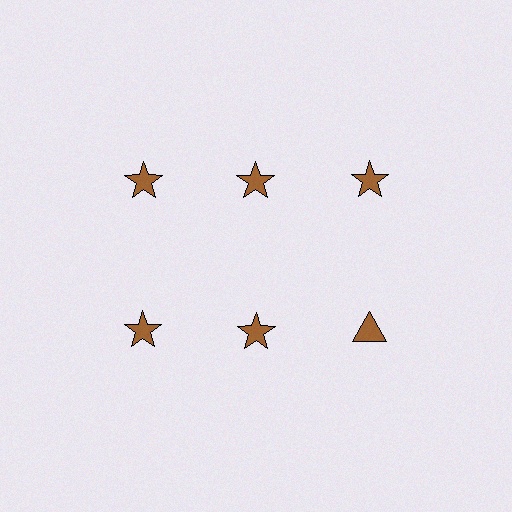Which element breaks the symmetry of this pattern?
The brown triangle in the second row, center column breaks the symmetry. All other shapes are brown stars.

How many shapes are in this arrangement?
There are 6 shapes arranged in a grid pattern.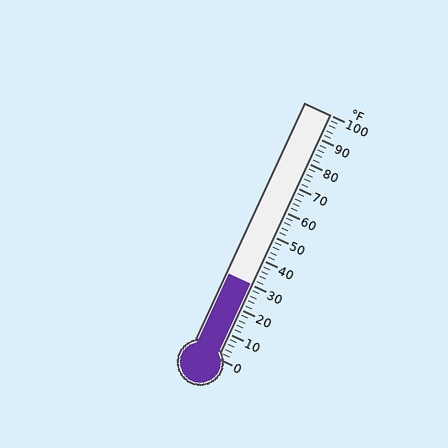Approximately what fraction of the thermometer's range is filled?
The thermometer is filled to approximately 30% of its range.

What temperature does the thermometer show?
The thermometer shows approximately 30°F.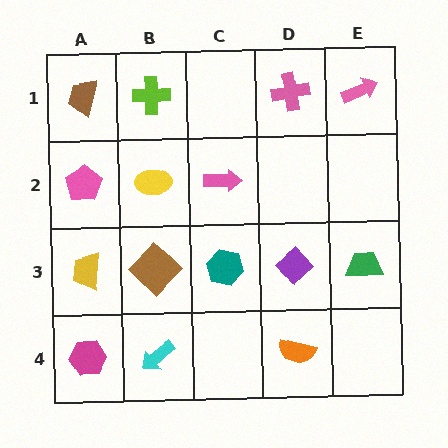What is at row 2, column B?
A yellow ellipse.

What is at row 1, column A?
A brown trapezoid.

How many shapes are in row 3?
5 shapes.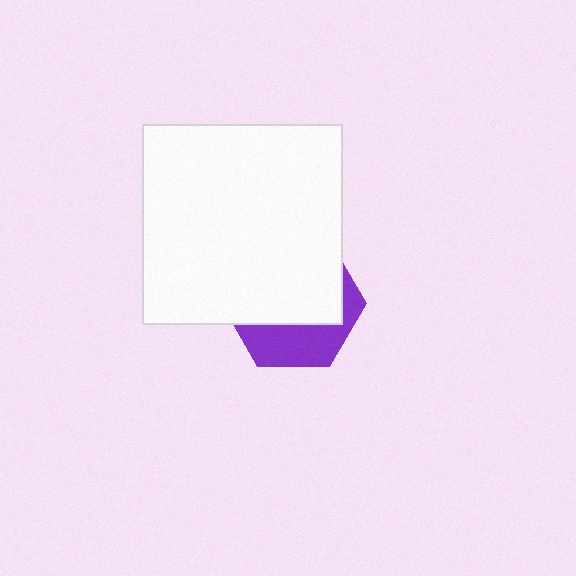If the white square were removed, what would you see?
You would see the complete purple hexagon.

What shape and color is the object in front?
The object in front is a white square.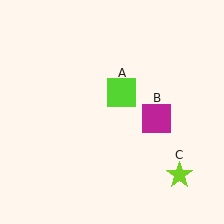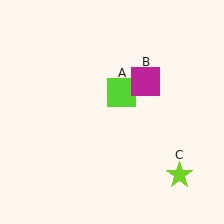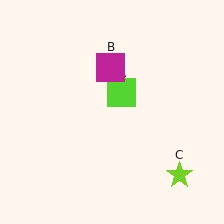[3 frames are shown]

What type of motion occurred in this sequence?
The magenta square (object B) rotated counterclockwise around the center of the scene.